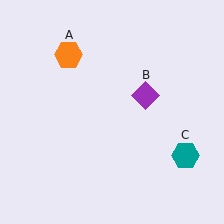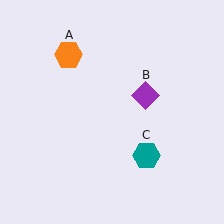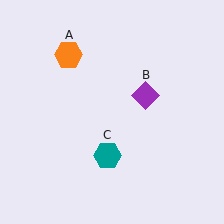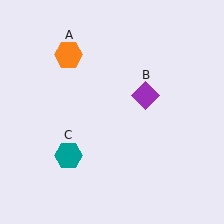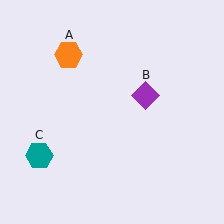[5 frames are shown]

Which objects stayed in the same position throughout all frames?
Orange hexagon (object A) and purple diamond (object B) remained stationary.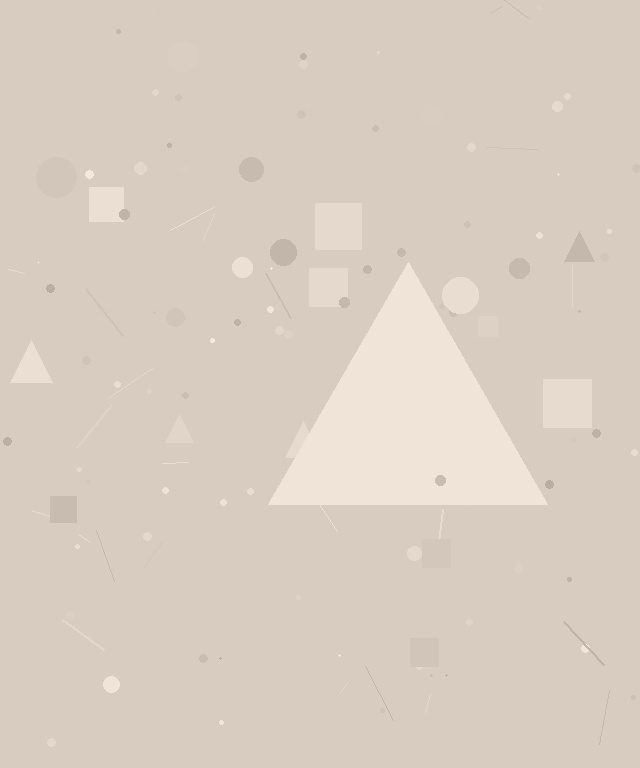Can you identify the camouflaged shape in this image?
The camouflaged shape is a triangle.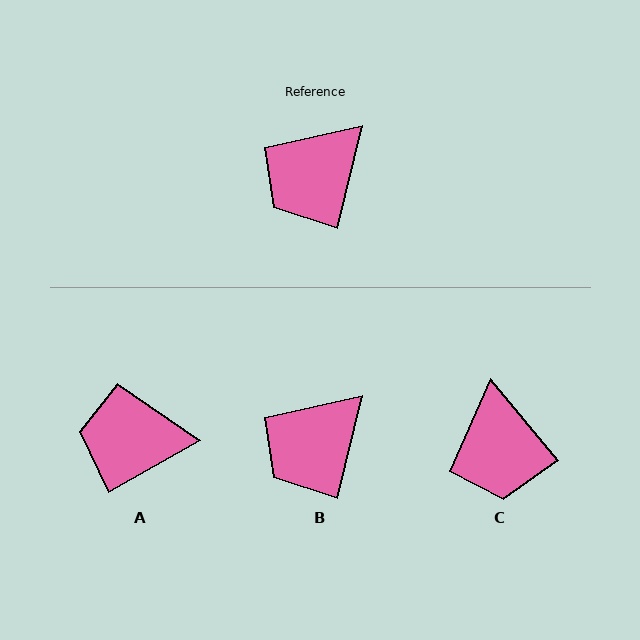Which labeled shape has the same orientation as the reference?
B.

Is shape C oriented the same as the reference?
No, it is off by about 53 degrees.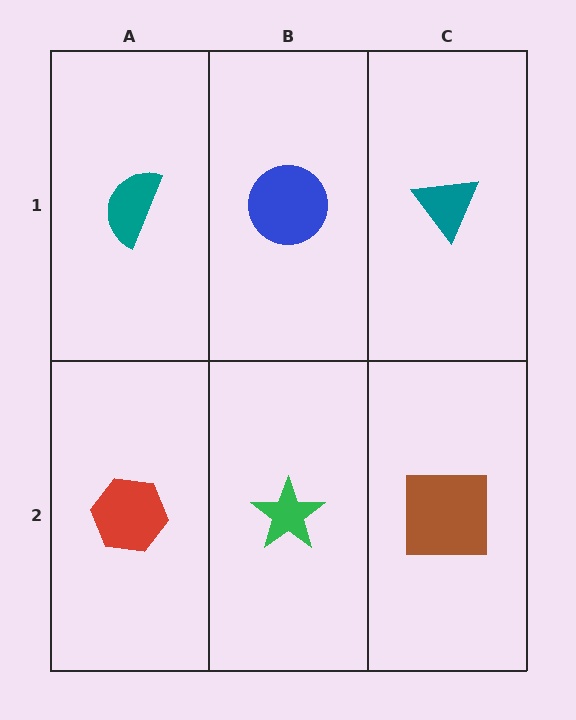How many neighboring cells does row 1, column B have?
3.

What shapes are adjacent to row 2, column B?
A blue circle (row 1, column B), a red hexagon (row 2, column A), a brown square (row 2, column C).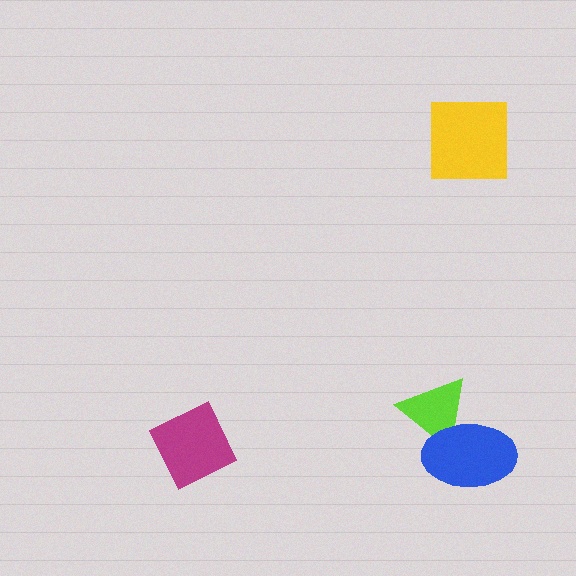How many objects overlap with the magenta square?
0 objects overlap with the magenta square.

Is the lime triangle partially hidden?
Yes, it is partially covered by another shape.